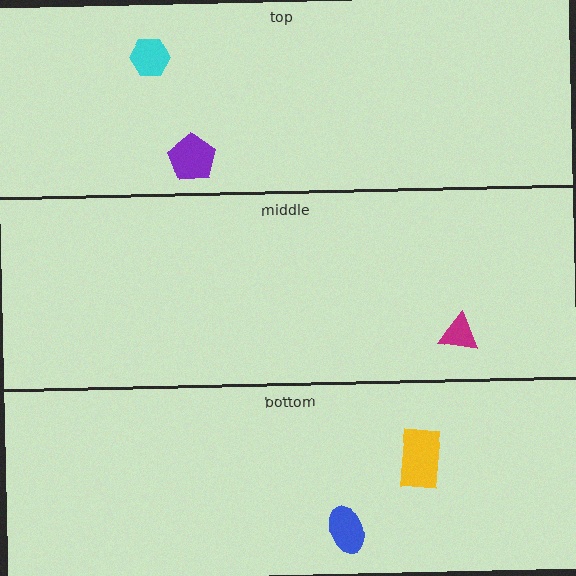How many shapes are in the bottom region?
2.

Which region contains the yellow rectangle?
The bottom region.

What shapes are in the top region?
The cyan hexagon, the purple pentagon.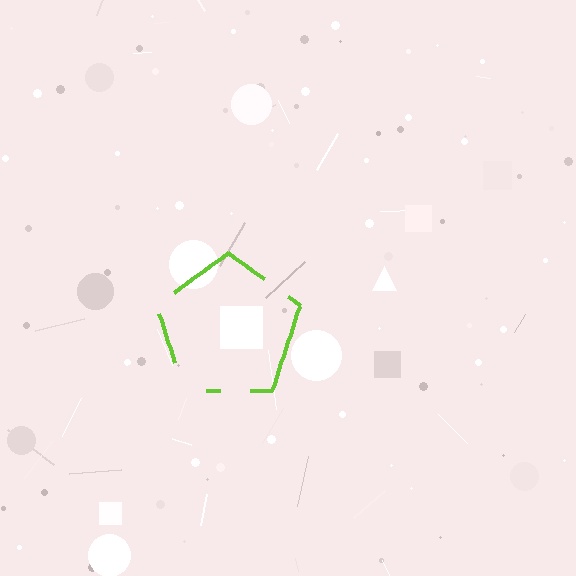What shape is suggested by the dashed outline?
The dashed outline suggests a pentagon.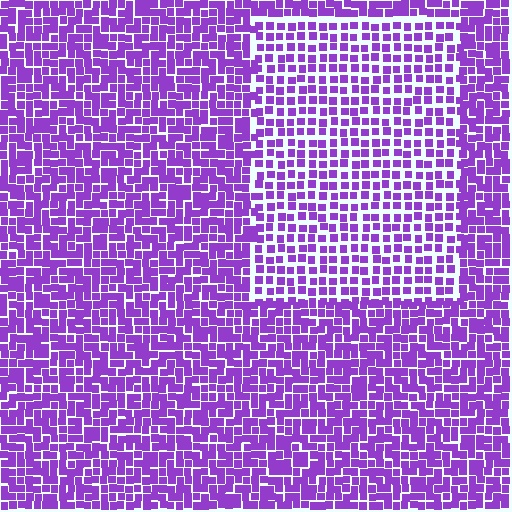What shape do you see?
I see a rectangle.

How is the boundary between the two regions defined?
The boundary is defined by a change in element density (approximately 1.6x ratio). All elements are the same color, size, and shape.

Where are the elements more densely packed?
The elements are more densely packed outside the rectangle boundary.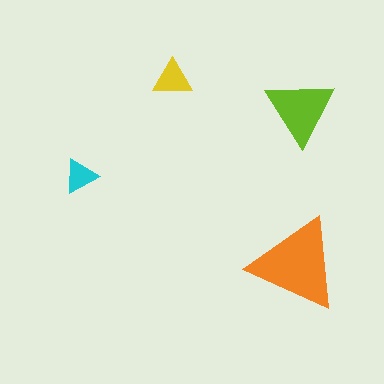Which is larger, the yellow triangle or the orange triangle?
The orange one.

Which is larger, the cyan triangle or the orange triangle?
The orange one.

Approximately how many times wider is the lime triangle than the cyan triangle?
About 2 times wider.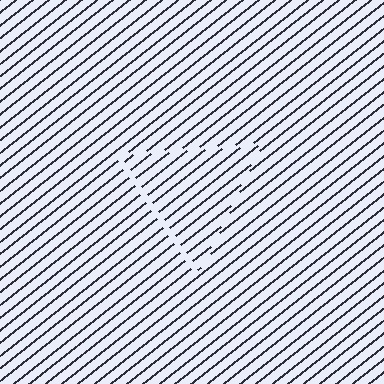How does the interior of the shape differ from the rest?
The interior of the shape contains the same grating, shifted by half a period — the contour is defined by the phase discontinuity where line-ends from the inner and outer gratings abut.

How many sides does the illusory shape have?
3 sides — the line-ends trace a triangle.